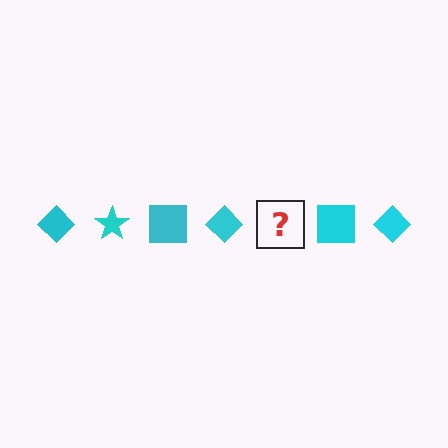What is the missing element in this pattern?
The missing element is a cyan star.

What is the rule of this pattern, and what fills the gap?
The rule is that the pattern cycles through diamond, star, square shapes in cyan. The gap should be filled with a cyan star.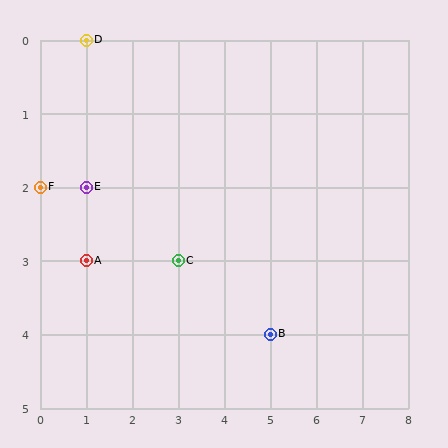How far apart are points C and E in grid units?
Points C and E are 2 columns and 1 row apart (about 2.2 grid units diagonally).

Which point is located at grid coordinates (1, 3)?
Point A is at (1, 3).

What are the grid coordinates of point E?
Point E is at grid coordinates (1, 2).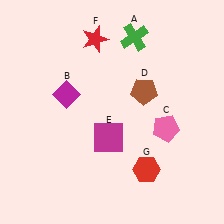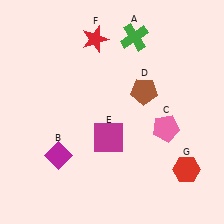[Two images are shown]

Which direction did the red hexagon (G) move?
The red hexagon (G) moved right.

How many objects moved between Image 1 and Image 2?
2 objects moved between the two images.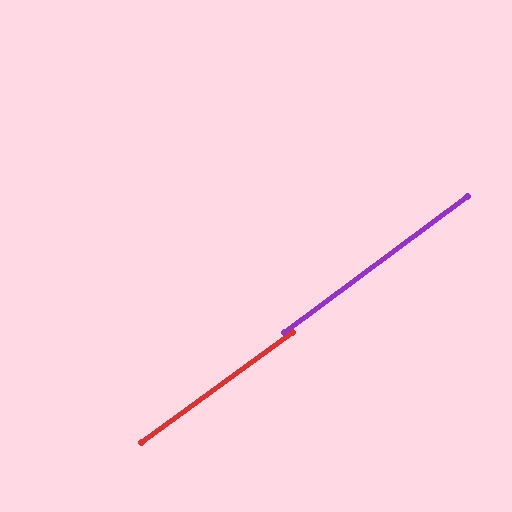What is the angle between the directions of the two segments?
Approximately 1 degree.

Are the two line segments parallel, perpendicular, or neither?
Parallel — their directions differ by only 0.7°.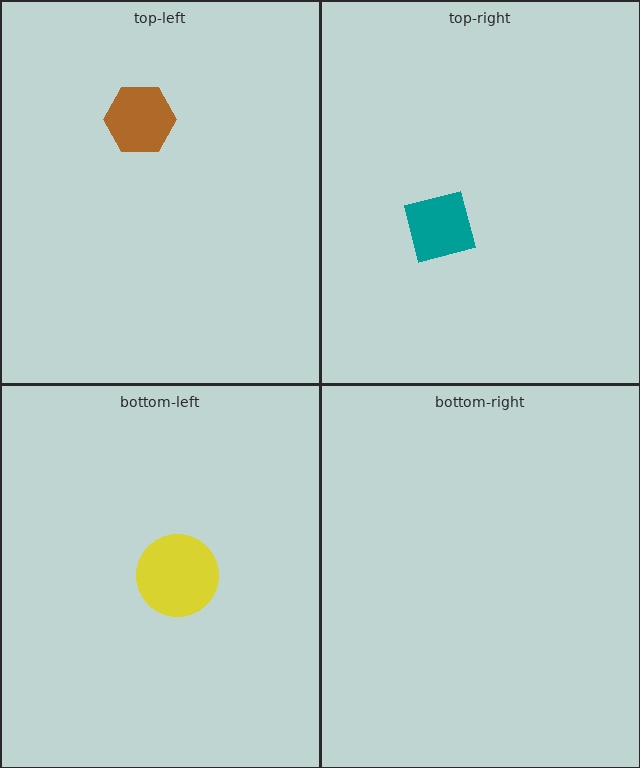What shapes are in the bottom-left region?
The yellow circle.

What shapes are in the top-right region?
The teal square.